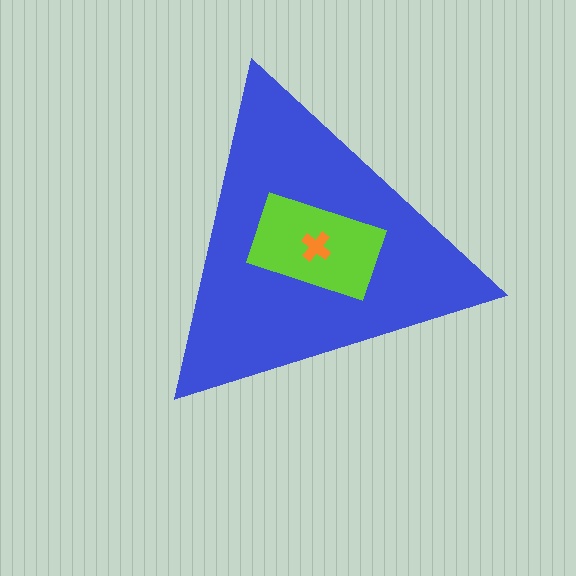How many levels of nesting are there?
3.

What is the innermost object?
The orange cross.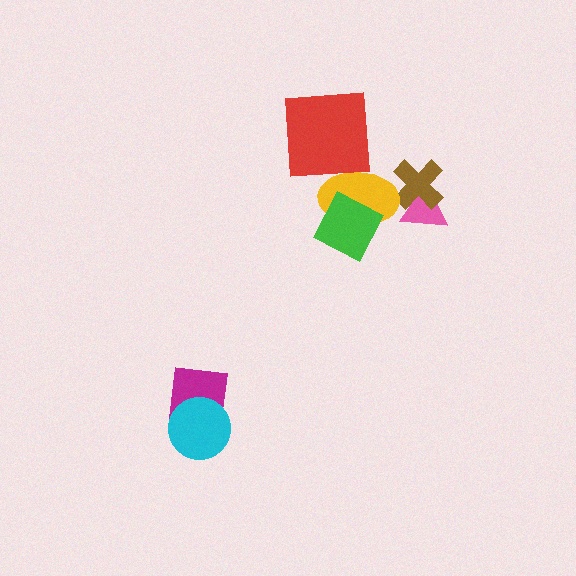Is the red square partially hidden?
No, no other shape covers it.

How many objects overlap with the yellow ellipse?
2 objects overlap with the yellow ellipse.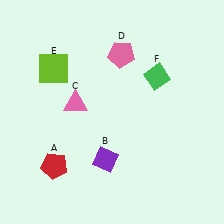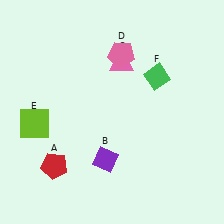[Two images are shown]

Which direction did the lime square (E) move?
The lime square (E) moved down.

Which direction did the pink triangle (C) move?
The pink triangle (C) moved right.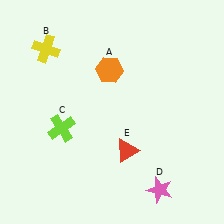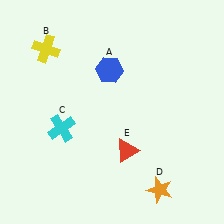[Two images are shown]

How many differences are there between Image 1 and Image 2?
There are 3 differences between the two images.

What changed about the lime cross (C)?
In Image 1, C is lime. In Image 2, it changed to cyan.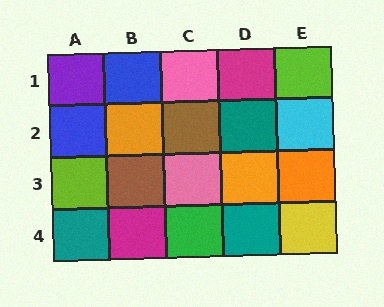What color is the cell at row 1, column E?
Lime.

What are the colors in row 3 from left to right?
Lime, brown, pink, orange, orange.